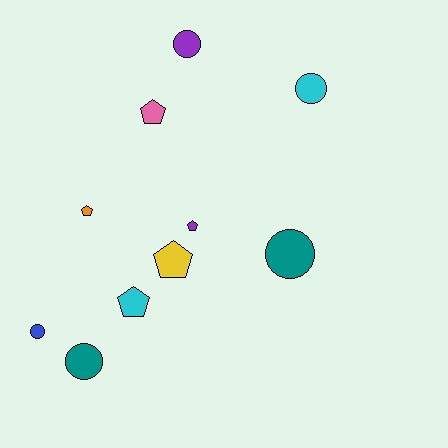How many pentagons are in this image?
There are 5 pentagons.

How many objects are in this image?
There are 10 objects.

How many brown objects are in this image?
There are no brown objects.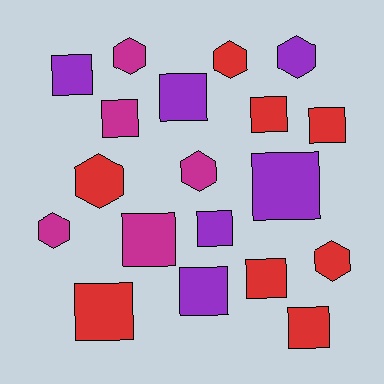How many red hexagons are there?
There are 3 red hexagons.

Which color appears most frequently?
Red, with 8 objects.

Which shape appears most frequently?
Square, with 12 objects.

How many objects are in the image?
There are 19 objects.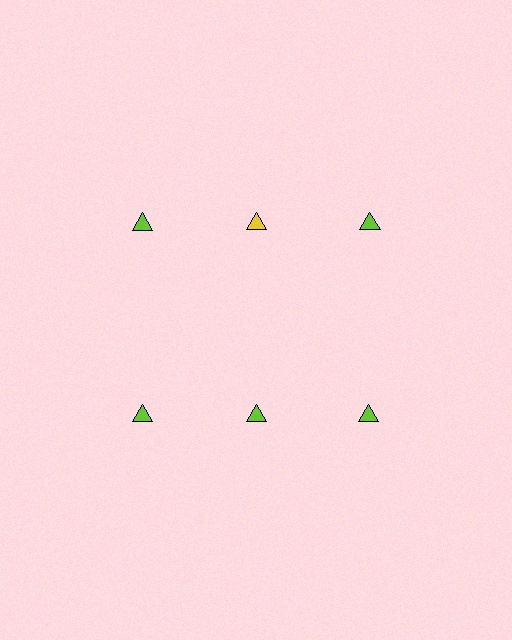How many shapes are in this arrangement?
There are 6 shapes arranged in a grid pattern.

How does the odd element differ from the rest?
It has a different color: yellow instead of lime.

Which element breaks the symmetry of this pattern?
The yellow triangle in the top row, second from left column breaks the symmetry. All other shapes are lime triangles.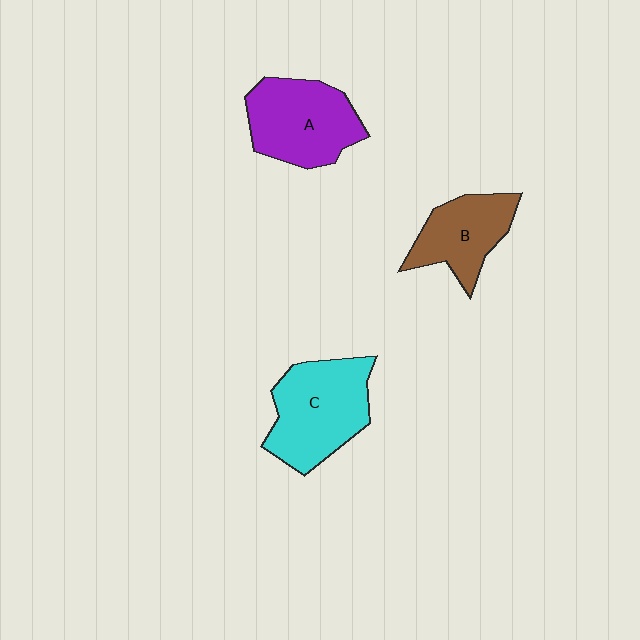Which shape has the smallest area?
Shape B (brown).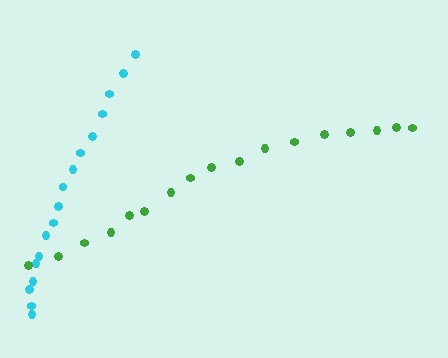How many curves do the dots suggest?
There are 2 distinct paths.